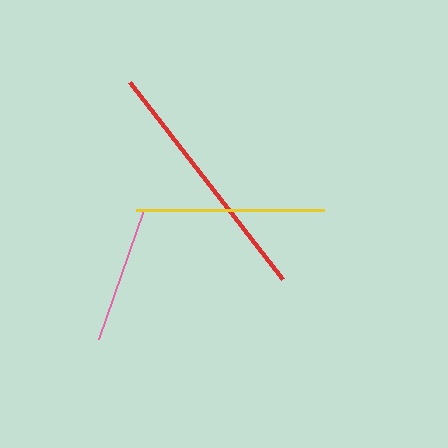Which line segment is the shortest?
The pink line is the shortest at approximately 137 pixels.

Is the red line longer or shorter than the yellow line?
The red line is longer than the yellow line.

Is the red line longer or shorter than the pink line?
The red line is longer than the pink line.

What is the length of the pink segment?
The pink segment is approximately 137 pixels long.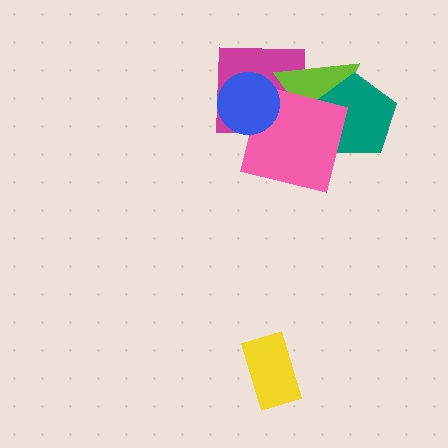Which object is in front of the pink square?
The blue circle is in front of the pink square.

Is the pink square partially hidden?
Yes, it is partially covered by another shape.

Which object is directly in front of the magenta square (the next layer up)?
The lime triangle is directly in front of the magenta square.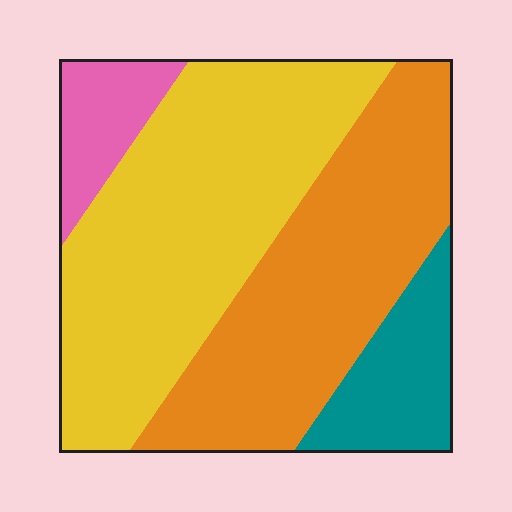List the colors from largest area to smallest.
From largest to smallest: yellow, orange, teal, pink.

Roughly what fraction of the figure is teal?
Teal covers around 10% of the figure.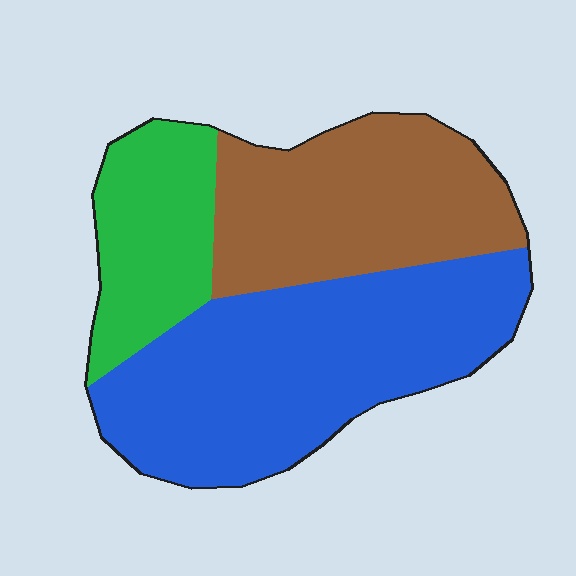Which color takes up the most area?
Blue, at roughly 50%.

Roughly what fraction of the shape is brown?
Brown covers about 35% of the shape.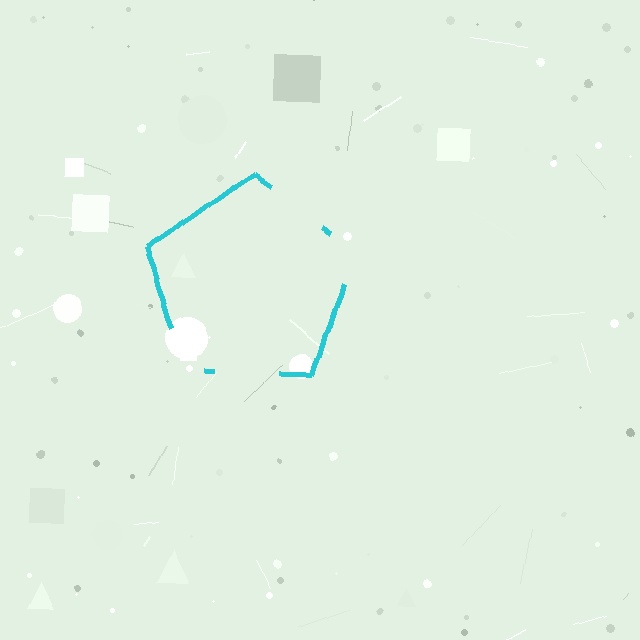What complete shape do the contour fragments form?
The contour fragments form a pentagon.